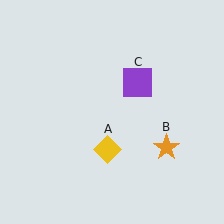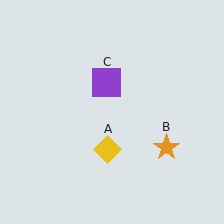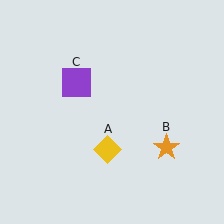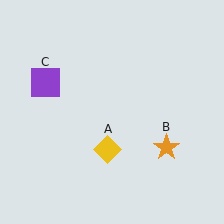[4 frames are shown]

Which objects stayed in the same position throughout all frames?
Yellow diamond (object A) and orange star (object B) remained stationary.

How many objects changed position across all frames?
1 object changed position: purple square (object C).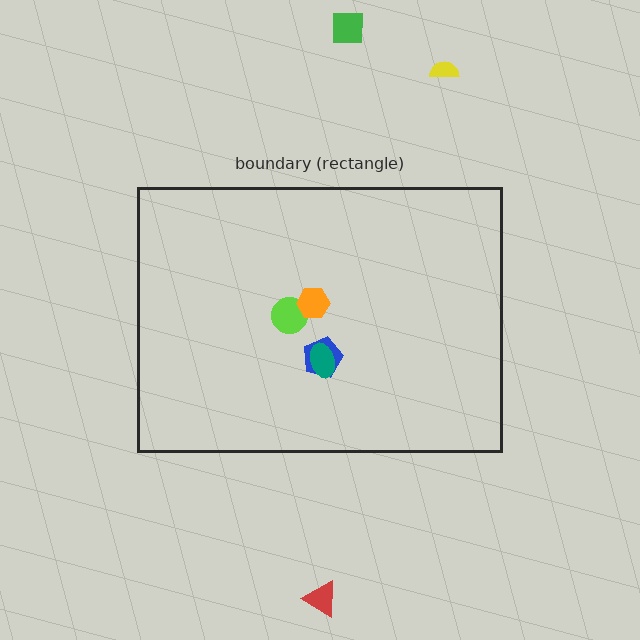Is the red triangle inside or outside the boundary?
Outside.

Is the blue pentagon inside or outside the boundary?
Inside.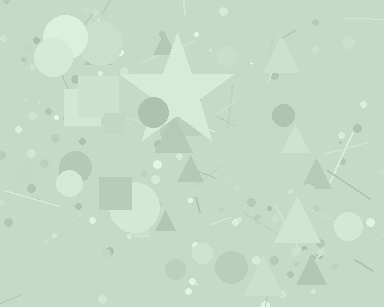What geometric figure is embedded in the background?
A star is embedded in the background.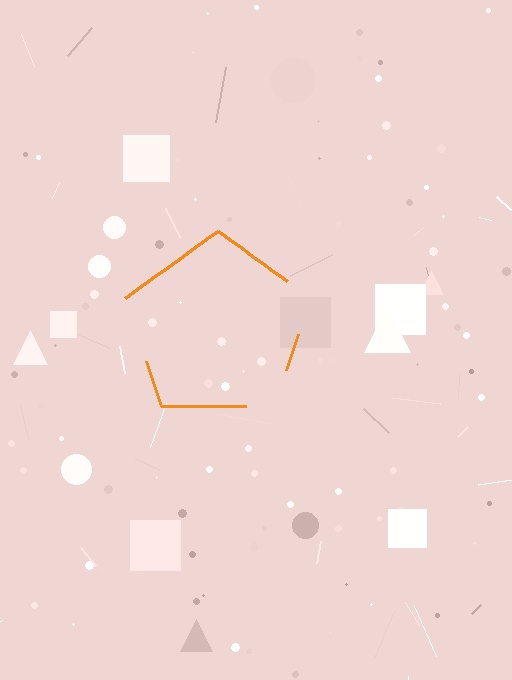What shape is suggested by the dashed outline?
The dashed outline suggests a pentagon.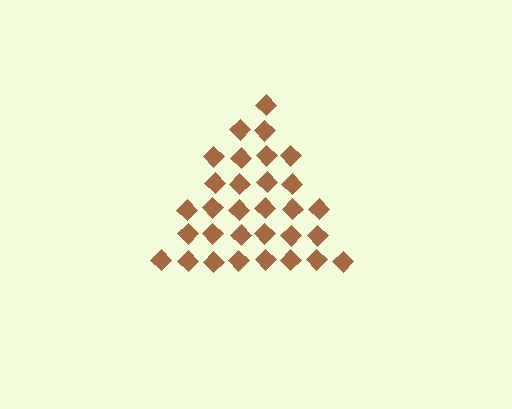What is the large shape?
The large shape is a triangle.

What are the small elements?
The small elements are diamonds.